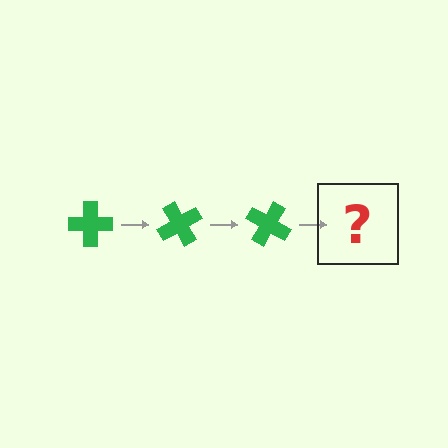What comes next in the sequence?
The next element should be a green cross rotated 180 degrees.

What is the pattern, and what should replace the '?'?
The pattern is that the cross rotates 60 degrees each step. The '?' should be a green cross rotated 180 degrees.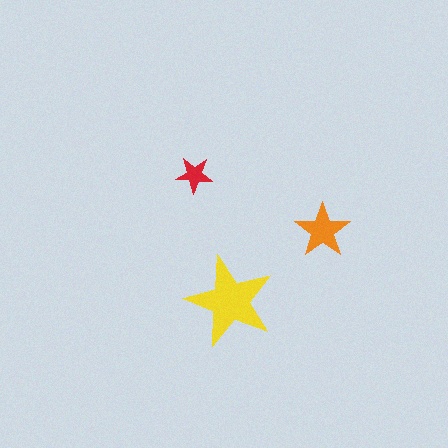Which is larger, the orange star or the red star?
The orange one.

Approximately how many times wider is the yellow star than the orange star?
About 1.5 times wider.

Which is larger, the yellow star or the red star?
The yellow one.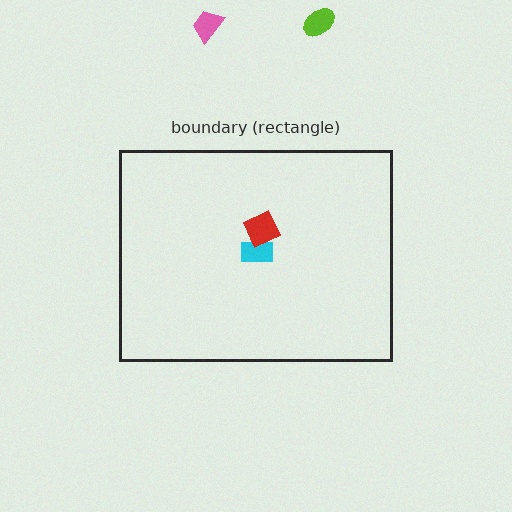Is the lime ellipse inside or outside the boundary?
Outside.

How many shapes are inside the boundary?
2 inside, 2 outside.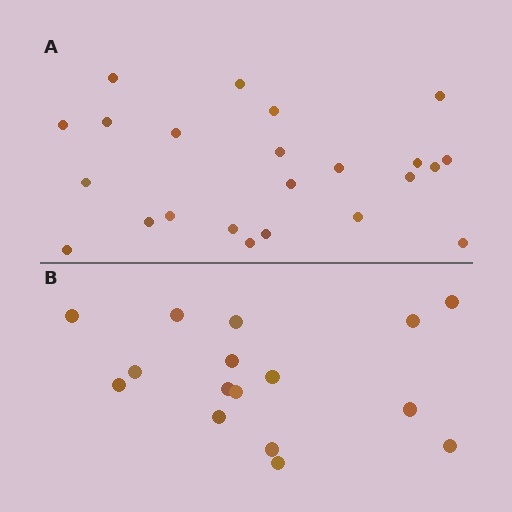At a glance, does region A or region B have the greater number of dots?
Region A (the top region) has more dots.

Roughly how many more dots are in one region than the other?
Region A has roughly 8 or so more dots than region B.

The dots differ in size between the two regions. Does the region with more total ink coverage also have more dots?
No. Region B has more total ink coverage because its dots are larger, but region A actually contains more individual dots. Total area can be misleading — the number of items is what matters here.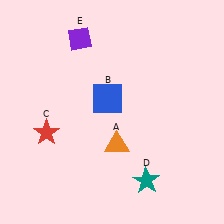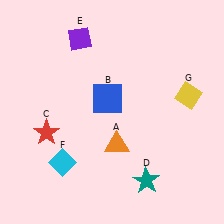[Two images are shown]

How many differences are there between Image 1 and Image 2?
There are 2 differences between the two images.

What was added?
A cyan diamond (F), a yellow diamond (G) were added in Image 2.